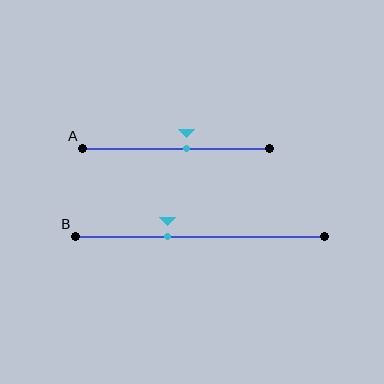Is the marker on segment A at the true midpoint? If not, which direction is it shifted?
No, the marker on segment A is shifted to the right by about 5% of the segment length.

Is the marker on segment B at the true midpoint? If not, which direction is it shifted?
No, the marker on segment B is shifted to the left by about 13% of the segment length.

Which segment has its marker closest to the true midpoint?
Segment A has its marker closest to the true midpoint.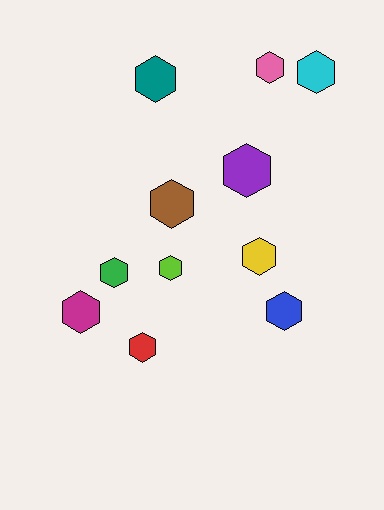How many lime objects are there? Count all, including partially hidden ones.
There is 1 lime object.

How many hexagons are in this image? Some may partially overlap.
There are 11 hexagons.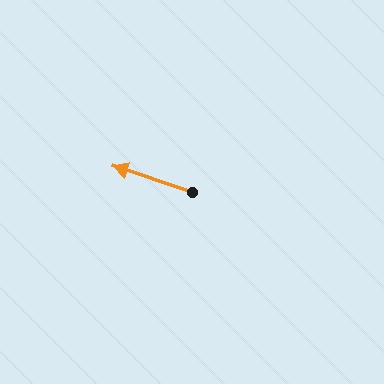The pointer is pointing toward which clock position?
Roughly 10 o'clock.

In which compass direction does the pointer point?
West.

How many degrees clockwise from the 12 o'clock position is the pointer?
Approximately 288 degrees.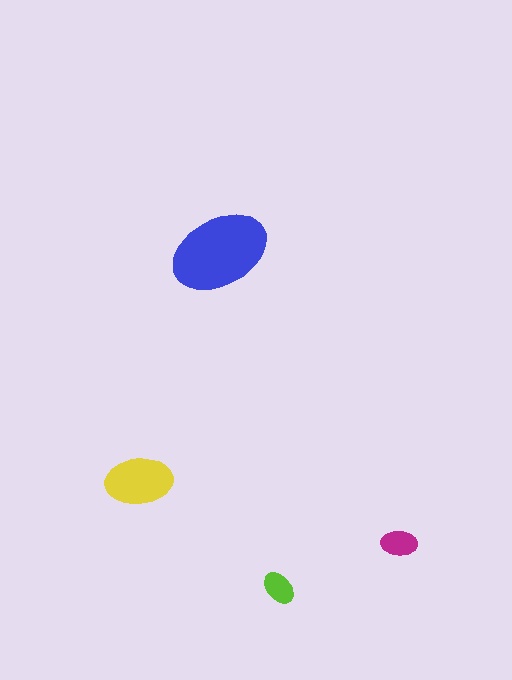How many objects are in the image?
There are 4 objects in the image.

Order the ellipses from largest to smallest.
the blue one, the yellow one, the magenta one, the lime one.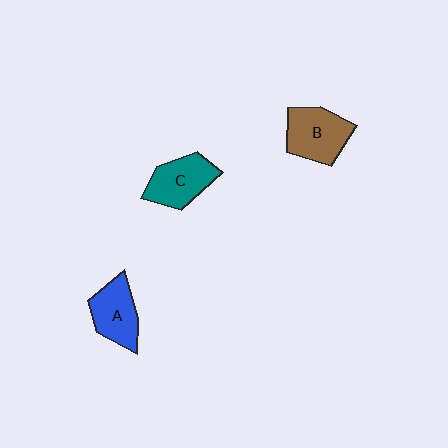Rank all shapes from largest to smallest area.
From largest to smallest: B (brown), C (teal), A (blue).